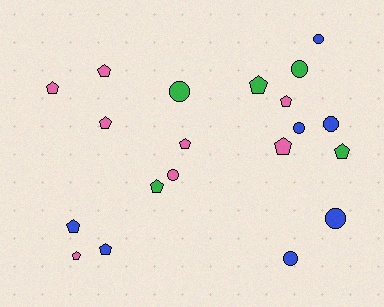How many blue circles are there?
There are 5 blue circles.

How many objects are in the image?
There are 20 objects.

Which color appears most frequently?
Pink, with 8 objects.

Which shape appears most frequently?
Pentagon, with 12 objects.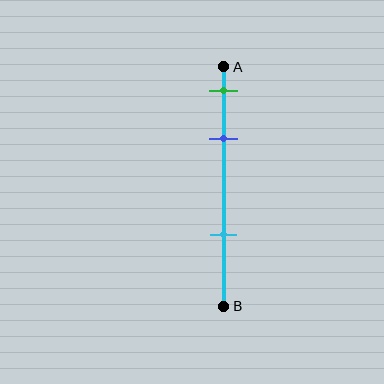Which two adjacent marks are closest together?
The green and blue marks are the closest adjacent pair.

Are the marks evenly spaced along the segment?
No, the marks are not evenly spaced.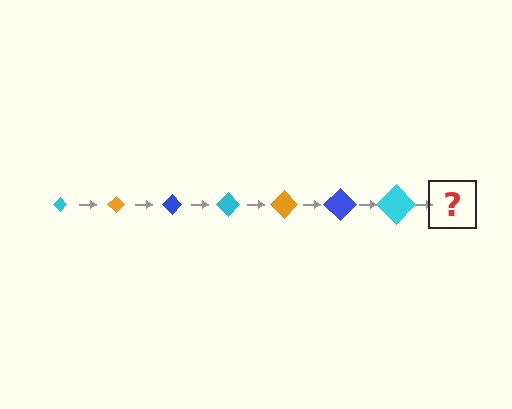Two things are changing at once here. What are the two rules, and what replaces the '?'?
The two rules are that the diamond grows larger each step and the color cycles through cyan, orange, and blue. The '?' should be an orange diamond, larger than the previous one.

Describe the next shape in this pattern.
It should be an orange diamond, larger than the previous one.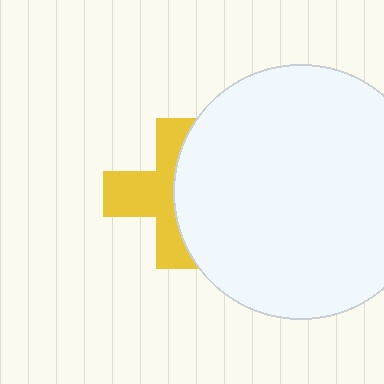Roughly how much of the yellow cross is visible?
About half of it is visible (roughly 53%).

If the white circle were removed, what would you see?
You would see the complete yellow cross.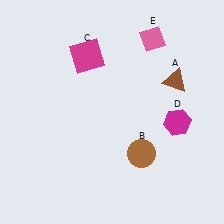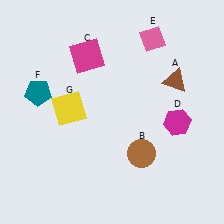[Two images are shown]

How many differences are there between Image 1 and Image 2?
There are 2 differences between the two images.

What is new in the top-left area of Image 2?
A teal pentagon (F) was added in the top-left area of Image 2.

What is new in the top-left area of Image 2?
A yellow square (G) was added in the top-left area of Image 2.